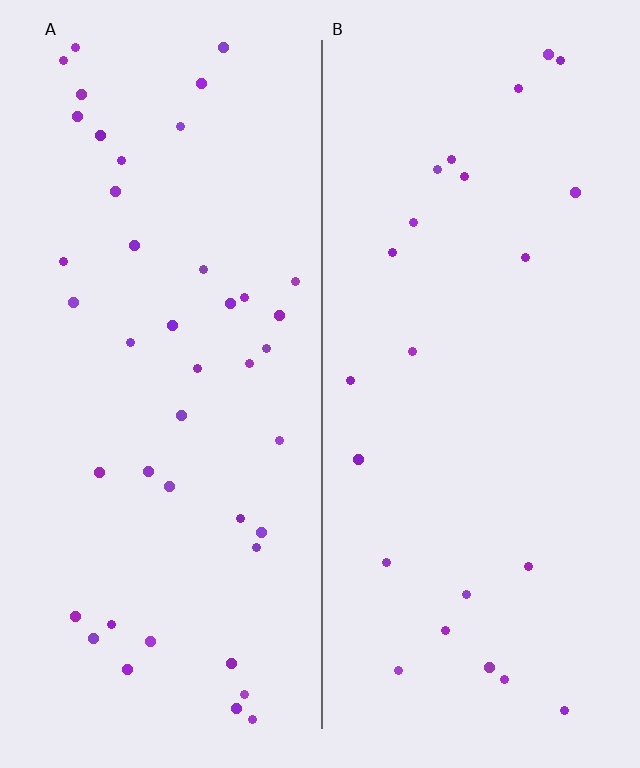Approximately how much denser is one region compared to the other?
Approximately 1.9× — region A over region B.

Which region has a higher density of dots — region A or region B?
A (the left).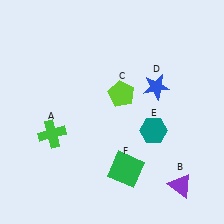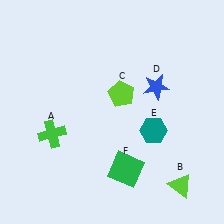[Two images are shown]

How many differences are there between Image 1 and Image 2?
There is 1 difference between the two images.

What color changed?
The triangle (B) changed from purple in Image 1 to lime in Image 2.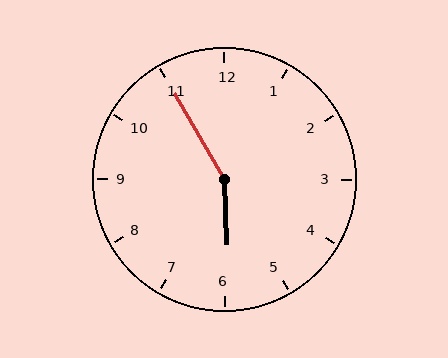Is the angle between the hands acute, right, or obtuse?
It is obtuse.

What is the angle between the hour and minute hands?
Approximately 152 degrees.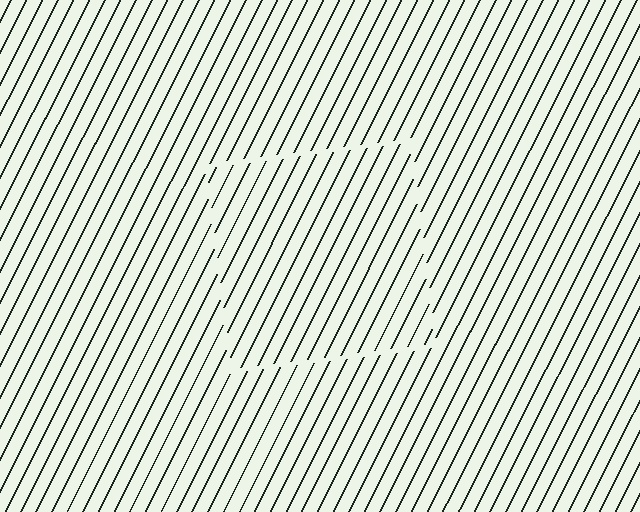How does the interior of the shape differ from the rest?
The interior of the shape contains the same grating, shifted by half a period — the contour is defined by the phase discontinuity where line-ends from the inner and outer gratings abut.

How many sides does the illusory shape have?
4 sides — the line-ends trace a square.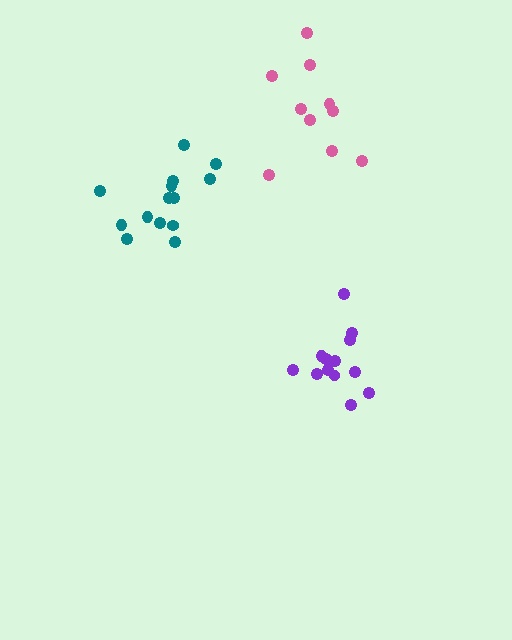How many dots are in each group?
Group 1: 13 dots, Group 2: 14 dots, Group 3: 10 dots (37 total).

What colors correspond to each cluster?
The clusters are colored: purple, teal, pink.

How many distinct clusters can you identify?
There are 3 distinct clusters.